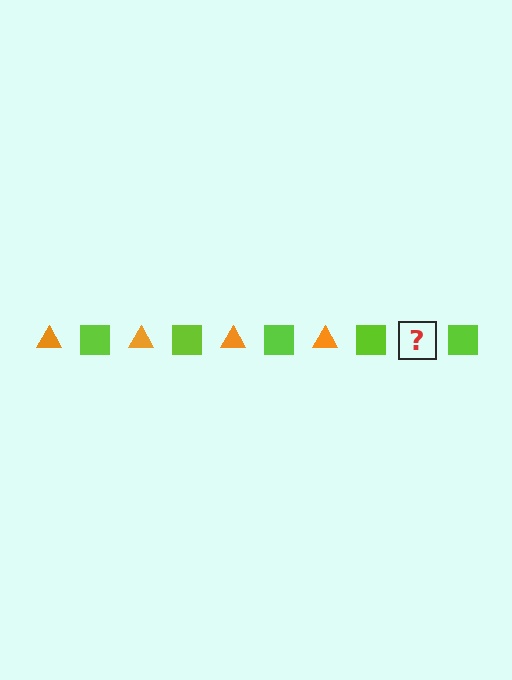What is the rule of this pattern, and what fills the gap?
The rule is that the pattern alternates between orange triangle and lime square. The gap should be filled with an orange triangle.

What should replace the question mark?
The question mark should be replaced with an orange triangle.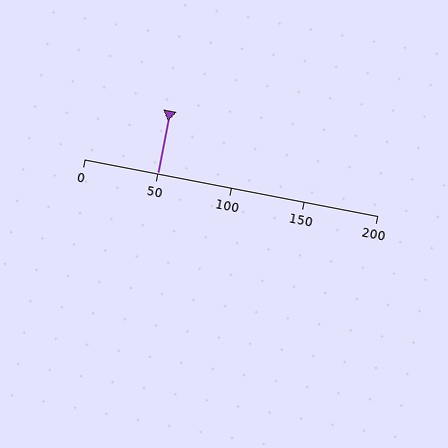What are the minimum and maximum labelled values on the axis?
The axis runs from 0 to 200.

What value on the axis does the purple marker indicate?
The marker indicates approximately 50.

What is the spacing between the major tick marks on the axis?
The major ticks are spaced 50 apart.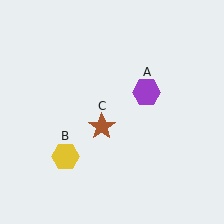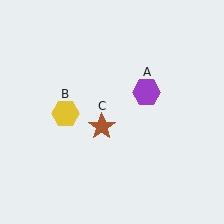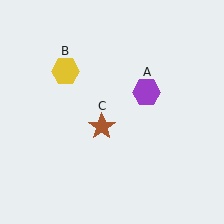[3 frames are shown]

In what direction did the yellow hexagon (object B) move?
The yellow hexagon (object B) moved up.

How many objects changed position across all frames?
1 object changed position: yellow hexagon (object B).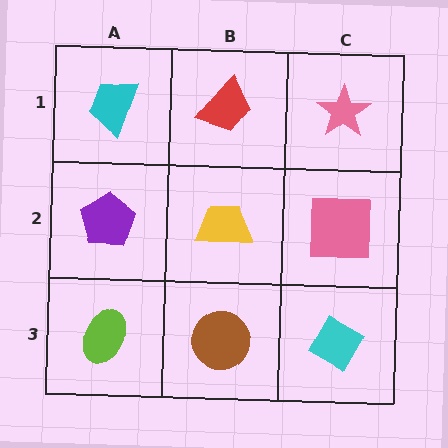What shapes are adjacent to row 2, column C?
A pink star (row 1, column C), a cyan diamond (row 3, column C), a yellow trapezoid (row 2, column B).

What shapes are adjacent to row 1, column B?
A yellow trapezoid (row 2, column B), a cyan trapezoid (row 1, column A), a pink star (row 1, column C).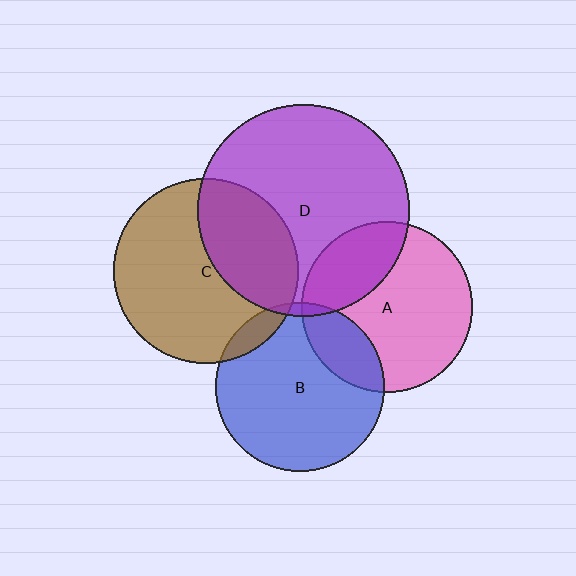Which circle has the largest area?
Circle D (purple).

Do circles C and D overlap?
Yes.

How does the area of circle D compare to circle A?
Approximately 1.5 times.